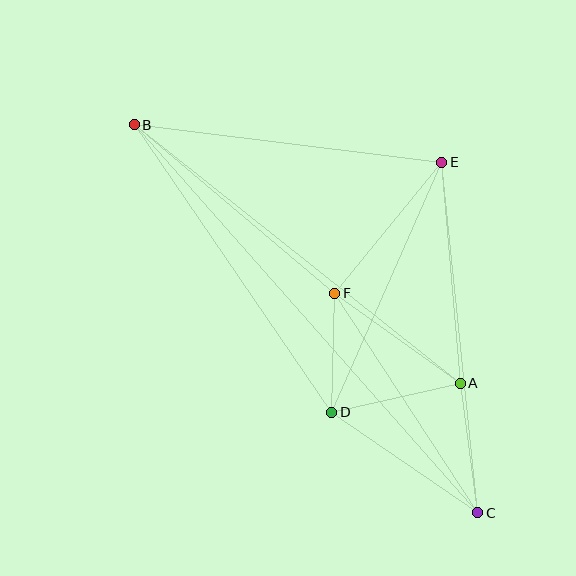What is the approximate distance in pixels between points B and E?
The distance between B and E is approximately 309 pixels.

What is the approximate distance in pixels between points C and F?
The distance between C and F is approximately 262 pixels.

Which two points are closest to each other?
Points D and F are closest to each other.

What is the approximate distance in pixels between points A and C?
The distance between A and C is approximately 131 pixels.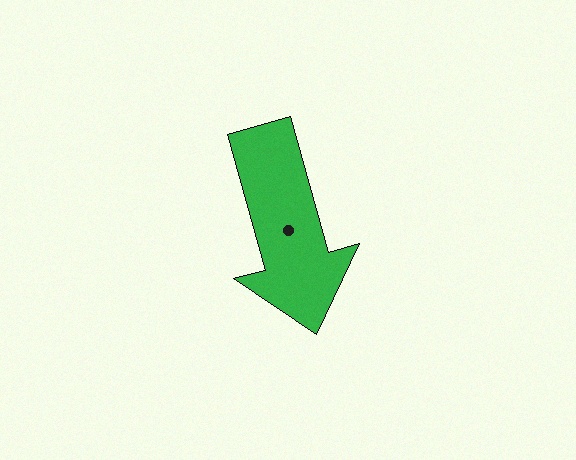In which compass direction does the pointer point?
South.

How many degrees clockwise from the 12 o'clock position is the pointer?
Approximately 165 degrees.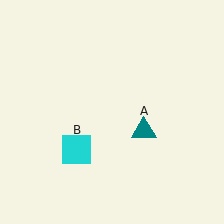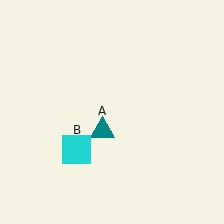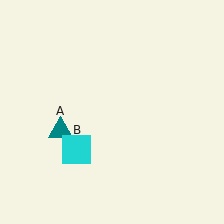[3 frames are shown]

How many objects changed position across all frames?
1 object changed position: teal triangle (object A).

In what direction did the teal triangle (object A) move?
The teal triangle (object A) moved left.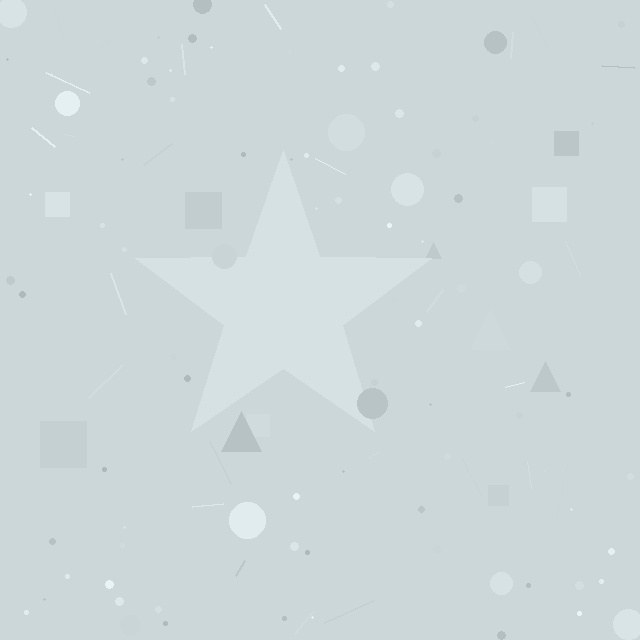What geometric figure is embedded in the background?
A star is embedded in the background.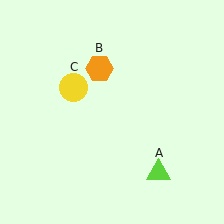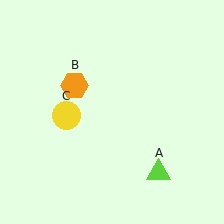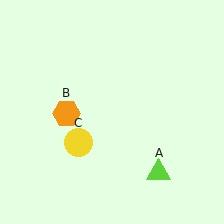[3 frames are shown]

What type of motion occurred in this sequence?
The orange hexagon (object B), yellow circle (object C) rotated counterclockwise around the center of the scene.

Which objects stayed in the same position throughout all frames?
Lime triangle (object A) remained stationary.